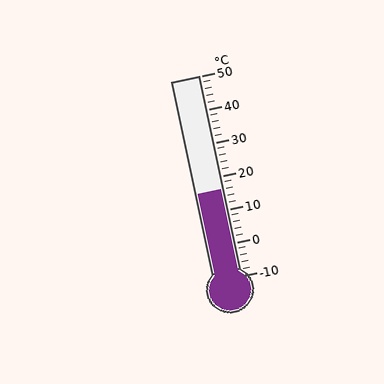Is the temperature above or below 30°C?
The temperature is below 30°C.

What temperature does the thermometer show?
The thermometer shows approximately 16°C.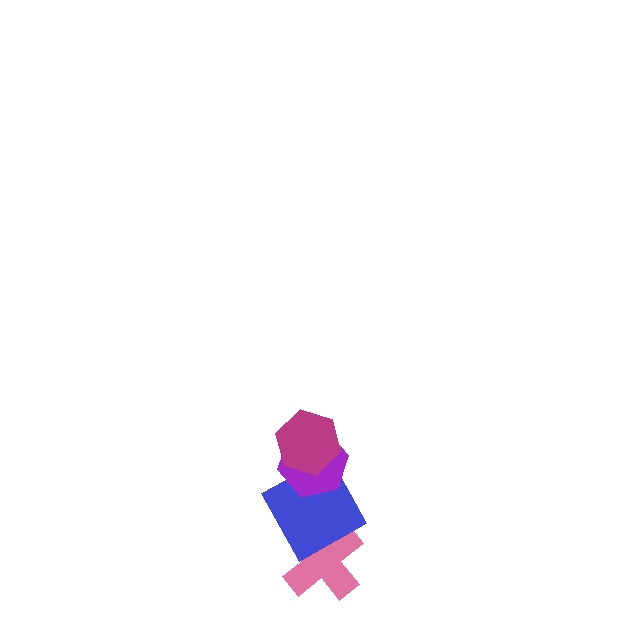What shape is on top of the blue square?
The purple hexagon is on top of the blue square.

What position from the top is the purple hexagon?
The purple hexagon is 2nd from the top.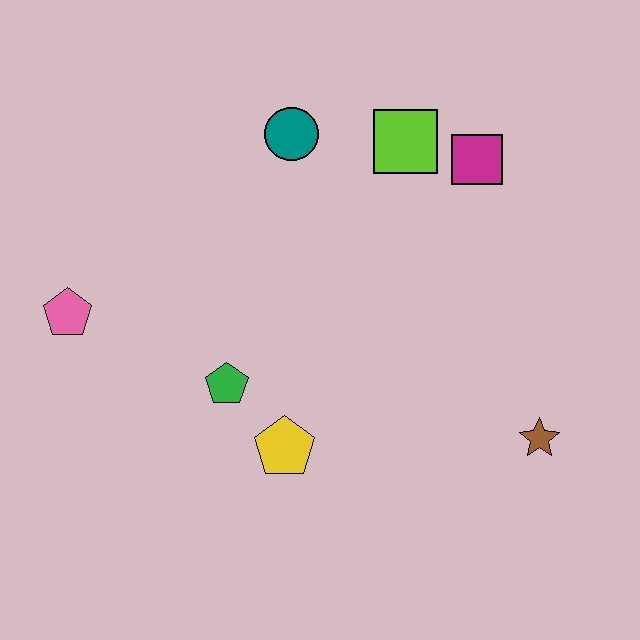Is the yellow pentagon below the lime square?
Yes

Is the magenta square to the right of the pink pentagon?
Yes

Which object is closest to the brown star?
The yellow pentagon is closest to the brown star.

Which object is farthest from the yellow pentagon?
The magenta square is farthest from the yellow pentagon.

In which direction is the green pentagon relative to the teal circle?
The green pentagon is below the teal circle.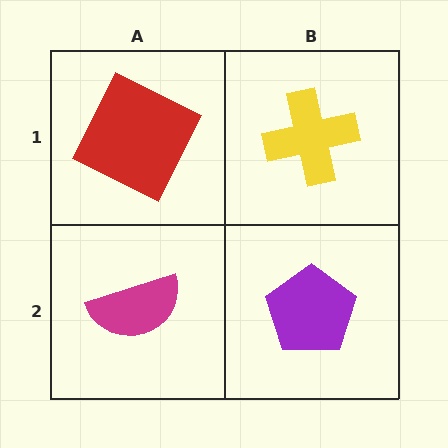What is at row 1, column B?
A yellow cross.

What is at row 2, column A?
A magenta semicircle.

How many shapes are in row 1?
2 shapes.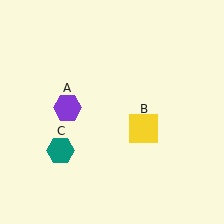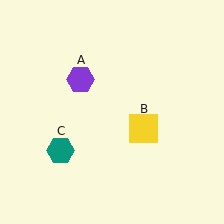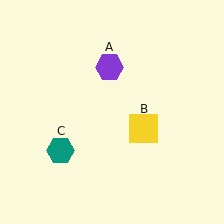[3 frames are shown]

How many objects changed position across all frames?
1 object changed position: purple hexagon (object A).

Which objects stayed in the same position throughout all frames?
Yellow square (object B) and teal hexagon (object C) remained stationary.